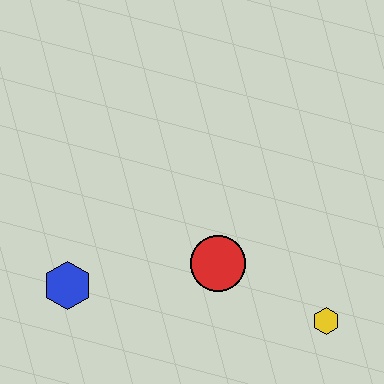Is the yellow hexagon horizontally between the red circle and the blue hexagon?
No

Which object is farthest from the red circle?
The blue hexagon is farthest from the red circle.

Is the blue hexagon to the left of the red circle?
Yes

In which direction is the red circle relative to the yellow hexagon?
The red circle is to the left of the yellow hexagon.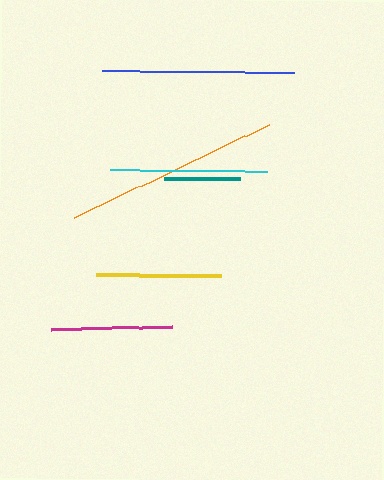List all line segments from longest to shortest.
From longest to shortest: orange, blue, cyan, yellow, magenta, teal.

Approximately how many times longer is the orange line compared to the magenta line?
The orange line is approximately 1.8 times the length of the magenta line.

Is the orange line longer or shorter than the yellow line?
The orange line is longer than the yellow line.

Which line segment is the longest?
The orange line is the longest at approximately 216 pixels.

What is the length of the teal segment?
The teal segment is approximately 77 pixels long.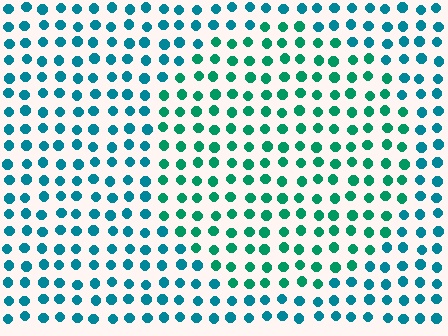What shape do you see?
I see a circle.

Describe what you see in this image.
The image is filled with small teal elements in a uniform arrangement. A circle-shaped region is visible where the elements are tinted to a slightly different hue, forming a subtle color boundary.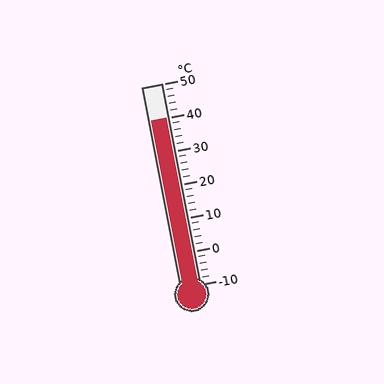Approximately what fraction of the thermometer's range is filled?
The thermometer is filled to approximately 85% of its range.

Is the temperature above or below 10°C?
The temperature is above 10°C.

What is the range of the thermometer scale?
The thermometer scale ranges from -10°C to 50°C.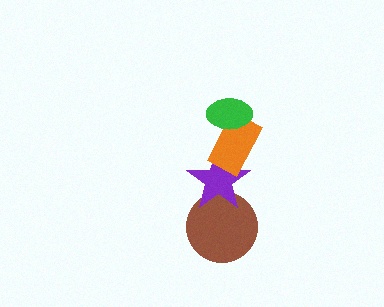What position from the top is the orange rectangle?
The orange rectangle is 2nd from the top.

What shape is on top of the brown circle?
The purple star is on top of the brown circle.